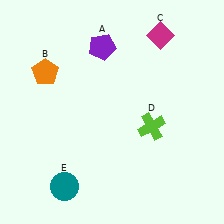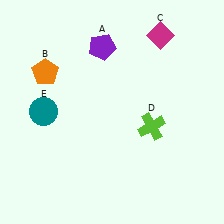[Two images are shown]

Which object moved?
The teal circle (E) moved up.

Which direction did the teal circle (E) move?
The teal circle (E) moved up.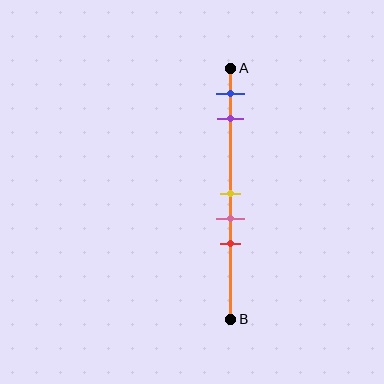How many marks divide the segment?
There are 5 marks dividing the segment.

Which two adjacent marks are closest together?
The yellow and pink marks are the closest adjacent pair.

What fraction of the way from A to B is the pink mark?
The pink mark is approximately 60% (0.6) of the way from A to B.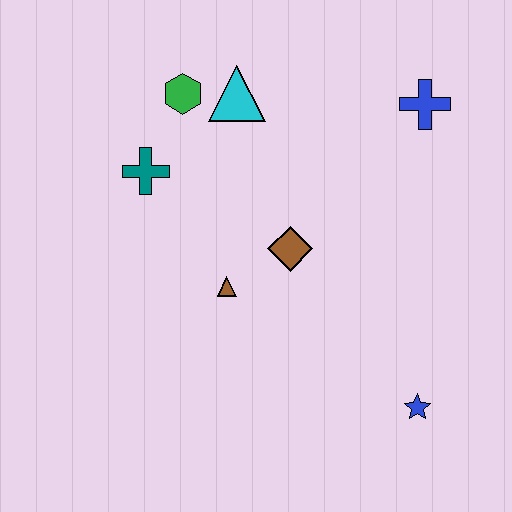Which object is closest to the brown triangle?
The brown diamond is closest to the brown triangle.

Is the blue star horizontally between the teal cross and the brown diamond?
No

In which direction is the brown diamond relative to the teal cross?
The brown diamond is to the right of the teal cross.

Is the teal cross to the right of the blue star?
No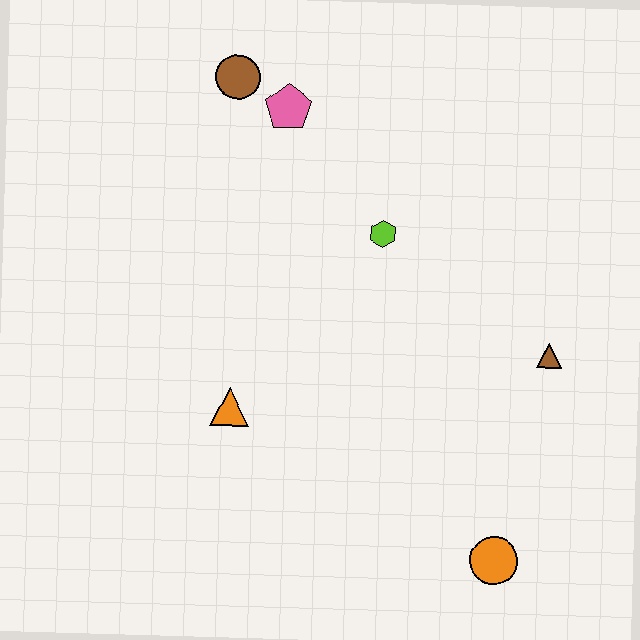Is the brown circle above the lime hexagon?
Yes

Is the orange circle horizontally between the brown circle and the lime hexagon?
No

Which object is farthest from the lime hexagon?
The orange circle is farthest from the lime hexagon.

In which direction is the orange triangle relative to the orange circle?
The orange triangle is to the left of the orange circle.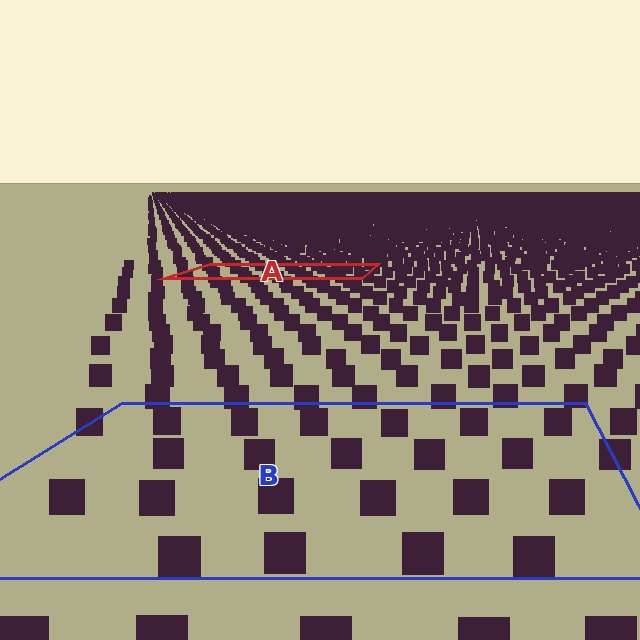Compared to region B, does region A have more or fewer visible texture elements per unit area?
Region A has more texture elements per unit area — they are packed more densely because it is farther away.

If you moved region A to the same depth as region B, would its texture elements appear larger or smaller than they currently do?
They would appear larger. At a closer depth, the same texture elements are projected at a bigger on-screen size.